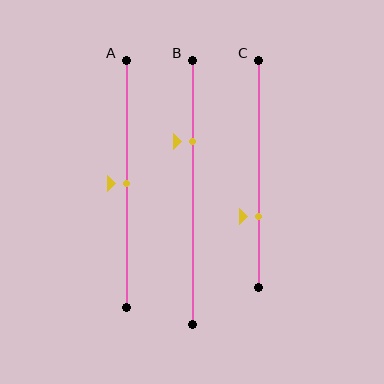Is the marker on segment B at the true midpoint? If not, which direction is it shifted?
No, the marker on segment B is shifted upward by about 19% of the segment length.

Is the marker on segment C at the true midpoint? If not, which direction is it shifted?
No, the marker on segment C is shifted downward by about 19% of the segment length.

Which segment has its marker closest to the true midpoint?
Segment A has its marker closest to the true midpoint.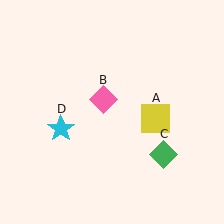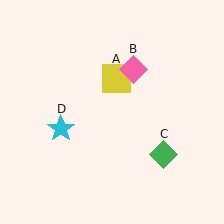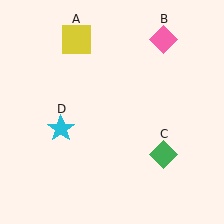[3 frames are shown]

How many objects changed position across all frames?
2 objects changed position: yellow square (object A), pink diamond (object B).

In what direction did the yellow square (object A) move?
The yellow square (object A) moved up and to the left.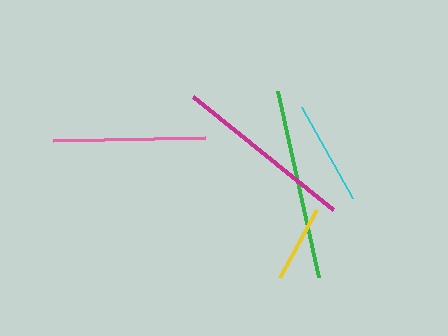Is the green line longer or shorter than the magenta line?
The green line is longer than the magenta line.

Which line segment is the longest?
The green line is the longest at approximately 191 pixels.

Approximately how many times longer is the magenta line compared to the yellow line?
The magenta line is approximately 2.3 times the length of the yellow line.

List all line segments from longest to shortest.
From longest to shortest: green, magenta, pink, cyan, yellow.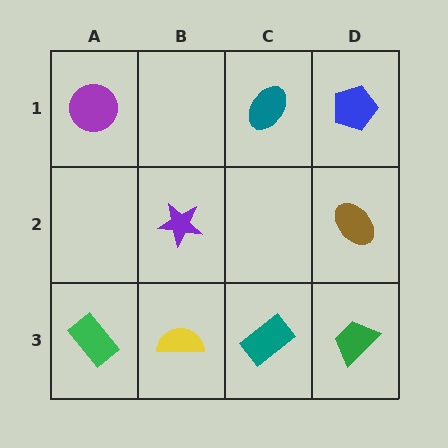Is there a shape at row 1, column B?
No, that cell is empty.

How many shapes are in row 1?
3 shapes.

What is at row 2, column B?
A purple star.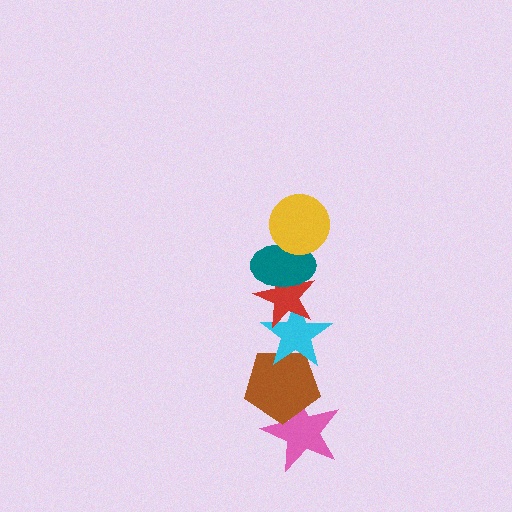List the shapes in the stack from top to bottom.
From top to bottom: the yellow circle, the teal ellipse, the red star, the cyan star, the brown pentagon, the pink star.